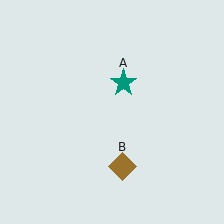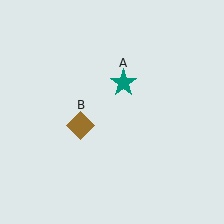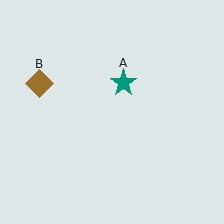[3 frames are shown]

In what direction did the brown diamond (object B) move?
The brown diamond (object B) moved up and to the left.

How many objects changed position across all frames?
1 object changed position: brown diamond (object B).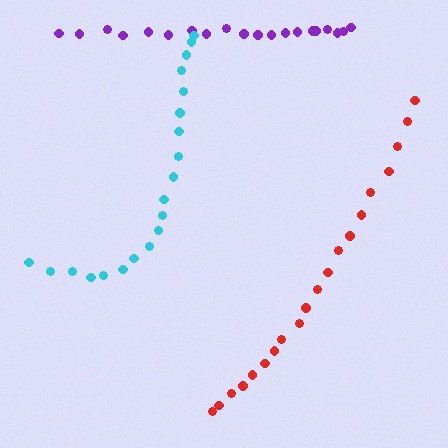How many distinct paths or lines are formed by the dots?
There are 3 distinct paths.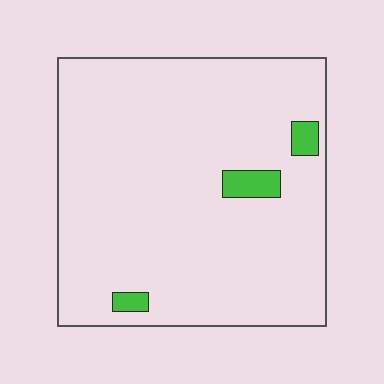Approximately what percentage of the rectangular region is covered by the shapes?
Approximately 5%.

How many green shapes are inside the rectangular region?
3.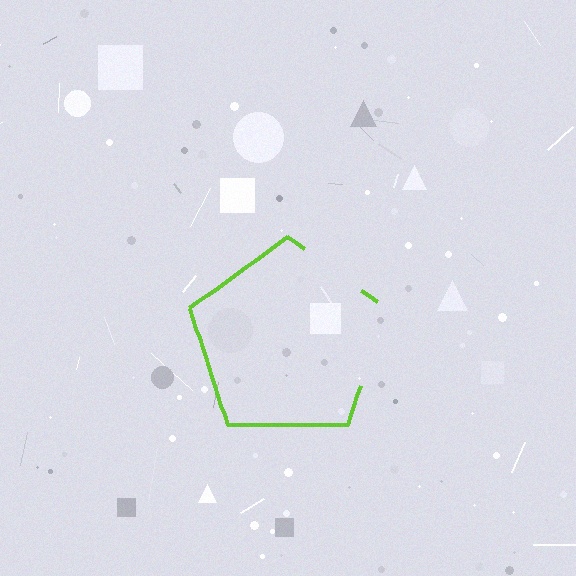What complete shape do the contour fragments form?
The contour fragments form a pentagon.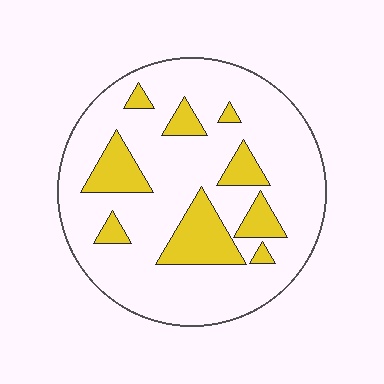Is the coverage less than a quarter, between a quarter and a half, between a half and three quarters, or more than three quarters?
Less than a quarter.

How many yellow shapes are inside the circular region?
9.